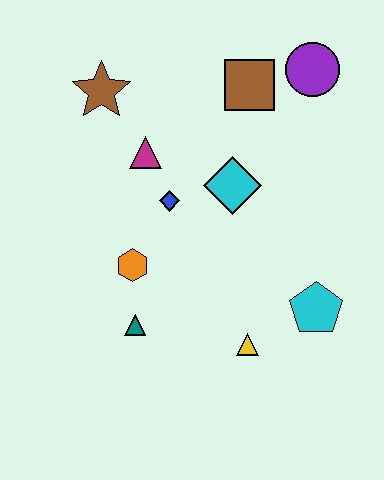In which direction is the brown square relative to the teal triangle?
The brown square is above the teal triangle.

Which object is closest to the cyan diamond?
The blue diamond is closest to the cyan diamond.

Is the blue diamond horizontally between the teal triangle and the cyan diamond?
Yes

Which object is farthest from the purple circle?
The teal triangle is farthest from the purple circle.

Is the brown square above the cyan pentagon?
Yes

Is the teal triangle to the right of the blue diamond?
No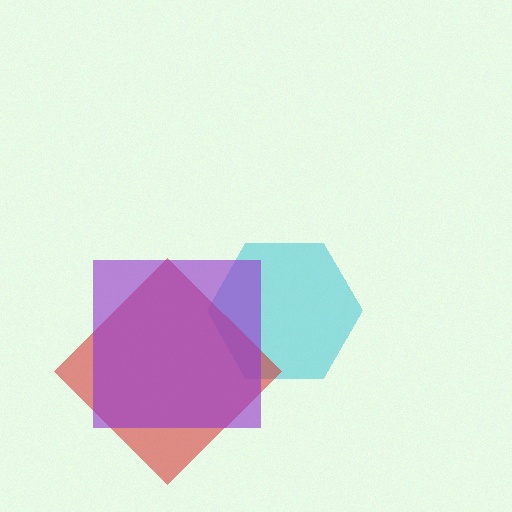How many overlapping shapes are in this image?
There are 3 overlapping shapes in the image.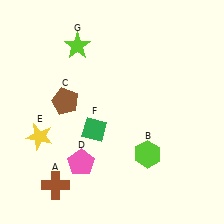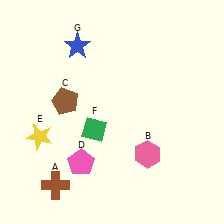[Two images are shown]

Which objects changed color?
B changed from lime to pink. G changed from lime to blue.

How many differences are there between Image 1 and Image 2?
There are 2 differences between the two images.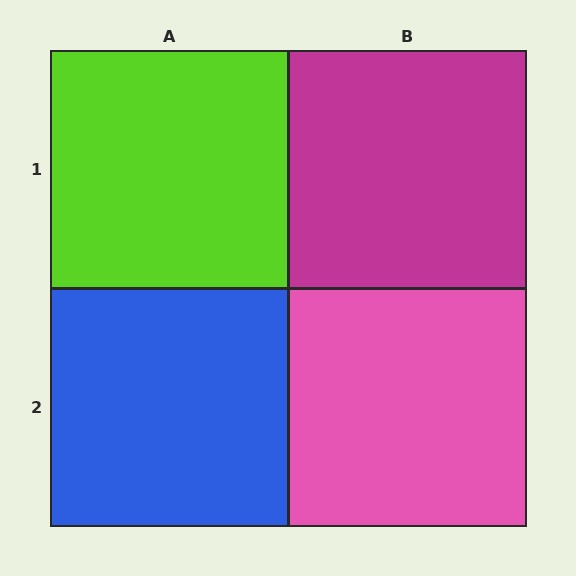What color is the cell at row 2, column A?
Blue.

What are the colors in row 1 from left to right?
Lime, magenta.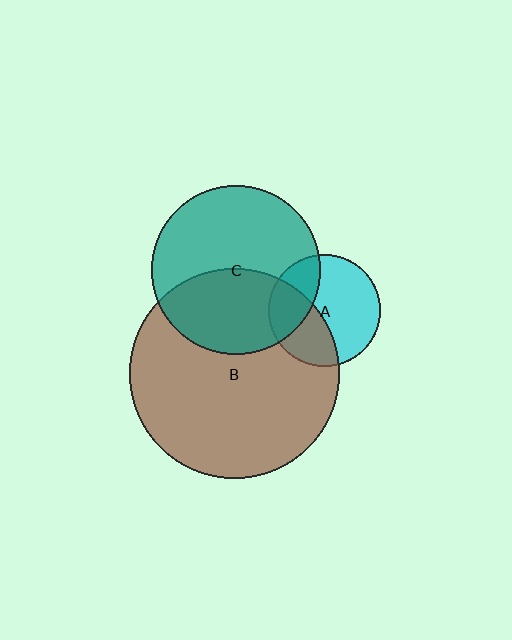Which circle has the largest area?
Circle B (brown).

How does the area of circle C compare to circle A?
Approximately 2.3 times.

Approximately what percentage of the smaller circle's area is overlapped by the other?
Approximately 30%.